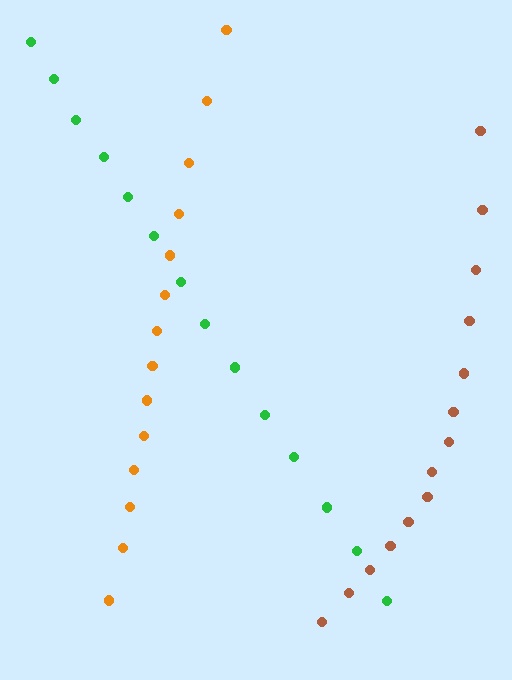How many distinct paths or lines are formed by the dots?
There are 3 distinct paths.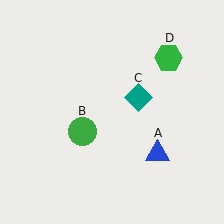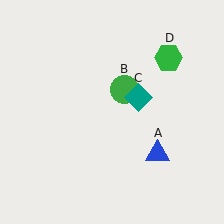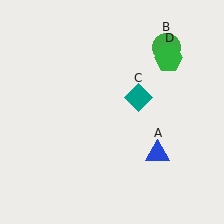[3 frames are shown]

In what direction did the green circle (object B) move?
The green circle (object B) moved up and to the right.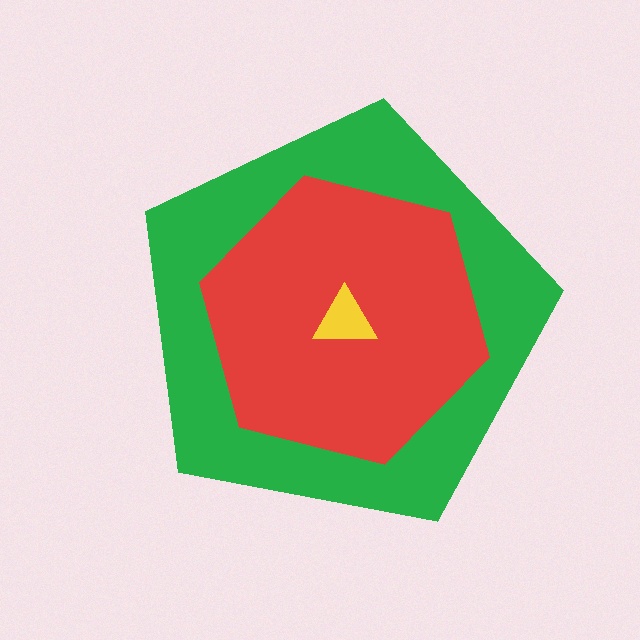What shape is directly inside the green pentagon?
The red hexagon.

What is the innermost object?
The yellow triangle.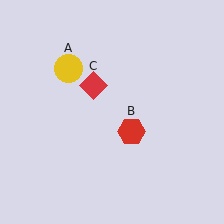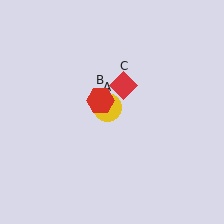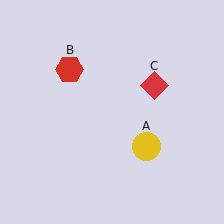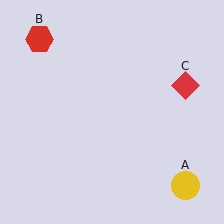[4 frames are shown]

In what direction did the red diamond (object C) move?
The red diamond (object C) moved right.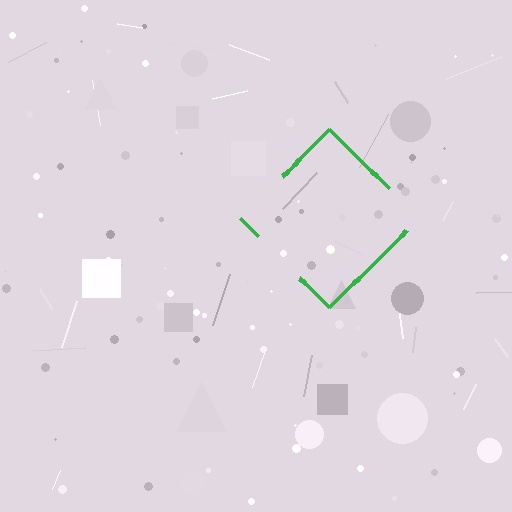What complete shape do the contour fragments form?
The contour fragments form a diamond.